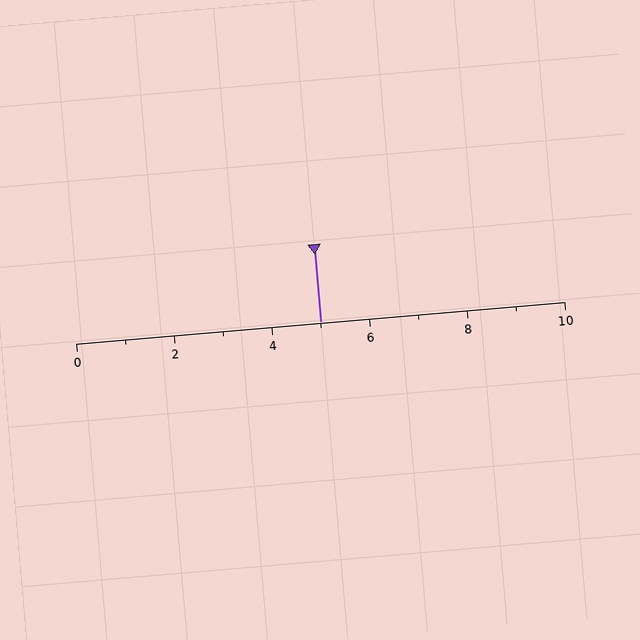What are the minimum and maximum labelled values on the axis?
The axis runs from 0 to 10.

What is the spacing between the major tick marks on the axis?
The major ticks are spaced 2 apart.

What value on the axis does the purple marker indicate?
The marker indicates approximately 5.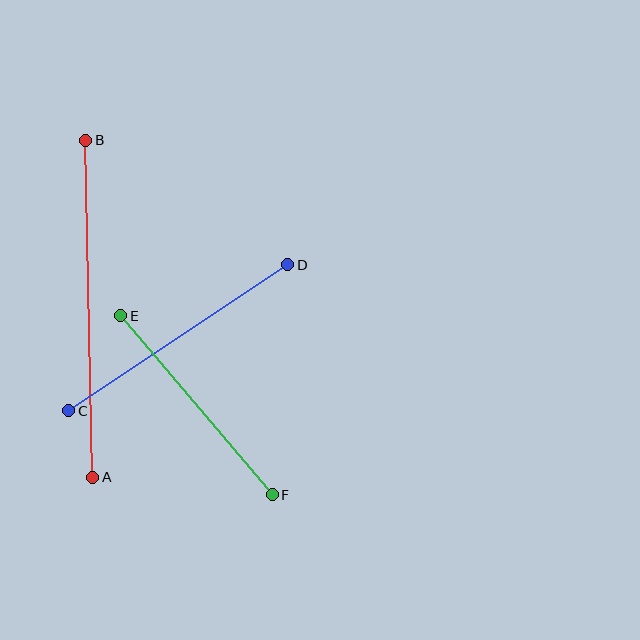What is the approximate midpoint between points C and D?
The midpoint is at approximately (178, 338) pixels.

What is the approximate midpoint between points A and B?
The midpoint is at approximately (89, 309) pixels.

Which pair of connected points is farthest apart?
Points A and B are farthest apart.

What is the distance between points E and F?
The distance is approximately 234 pixels.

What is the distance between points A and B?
The distance is approximately 337 pixels.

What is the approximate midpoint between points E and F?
The midpoint is at approximately (197, 405) pixels.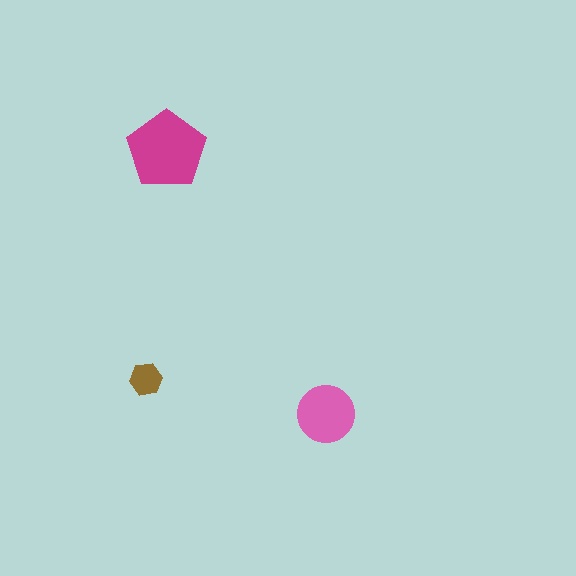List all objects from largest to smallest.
The magenta pentagon, the pink circle, the brown hexagon.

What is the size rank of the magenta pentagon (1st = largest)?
1st.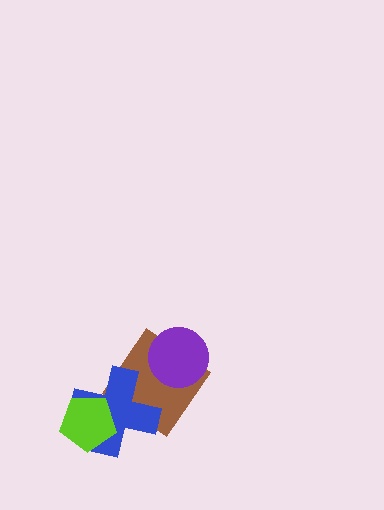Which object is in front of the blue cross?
The lime pentagon is in front of the blue cross.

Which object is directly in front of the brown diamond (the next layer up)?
The purple circle is directly in front of the brown diamond.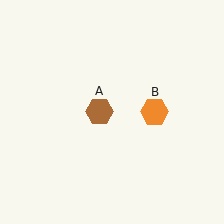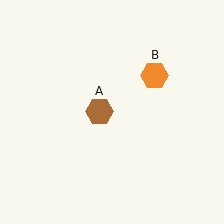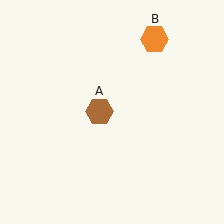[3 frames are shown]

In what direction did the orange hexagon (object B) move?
The orange hexagon (object B) moved up.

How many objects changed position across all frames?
1 object changed position: orange hexagon (object B).